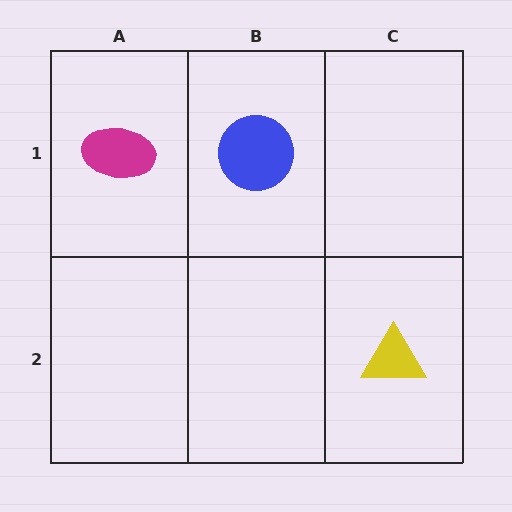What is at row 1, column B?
A blue circle.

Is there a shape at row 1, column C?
No, that cell is empty.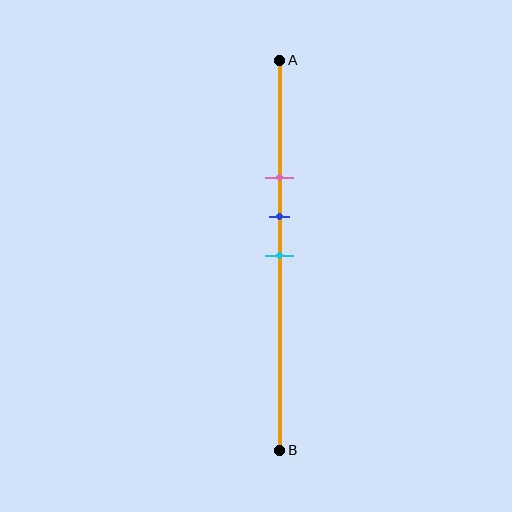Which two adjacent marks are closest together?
The blue and cyan marks are the closest adjacent pair.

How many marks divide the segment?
There are 3 marks dividing the segment.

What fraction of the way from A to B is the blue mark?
The blue mark is approximately 40% (0.4) of the way from A to B.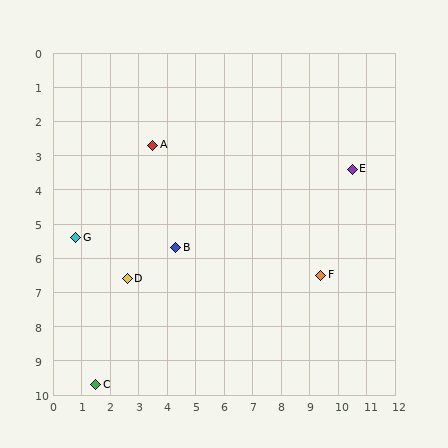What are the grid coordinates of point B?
Point B is at approximately (4.3, 5.7).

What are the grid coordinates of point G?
Point G is at approximately (0.8, 5.4).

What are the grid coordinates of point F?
Point F is at approximately (9.4, 6.5).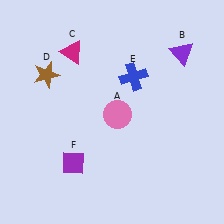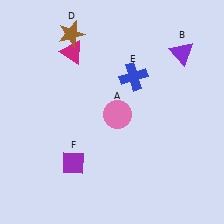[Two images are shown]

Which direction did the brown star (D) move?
The brown star (D) moved up.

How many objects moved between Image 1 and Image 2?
1 object moved between the two images.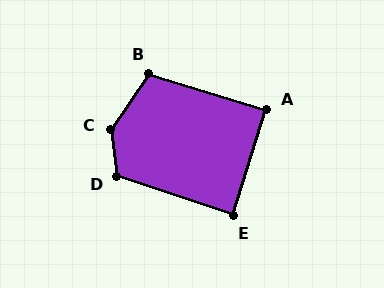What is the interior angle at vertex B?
Approximately 107 degrees (obtuse).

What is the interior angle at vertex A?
Approximately 89 degrees (approximately right).